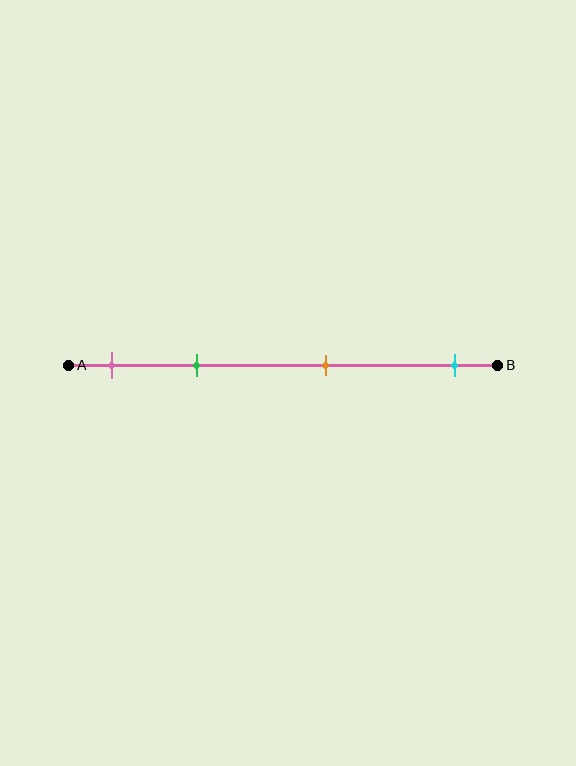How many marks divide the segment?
There are 4 marks dividing the segment.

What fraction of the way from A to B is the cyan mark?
The cyan mark is approximately 90% (0.9) of the way from A to B.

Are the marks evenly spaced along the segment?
No, the marks are not evenly spaced.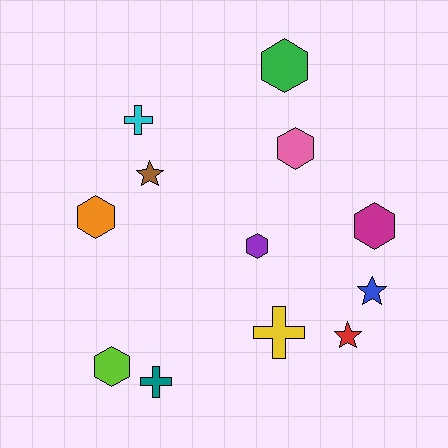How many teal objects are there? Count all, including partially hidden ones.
There is 1 teal object.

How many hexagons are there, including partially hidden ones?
There are 6 hexagons.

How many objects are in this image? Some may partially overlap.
There are 12 objects.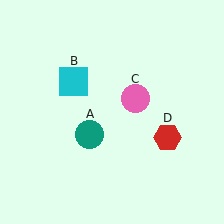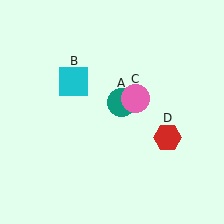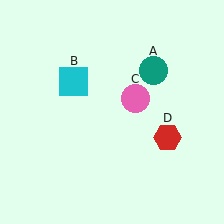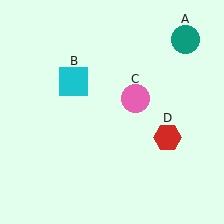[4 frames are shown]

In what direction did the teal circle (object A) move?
The teal circle (object A) moved up and to the right.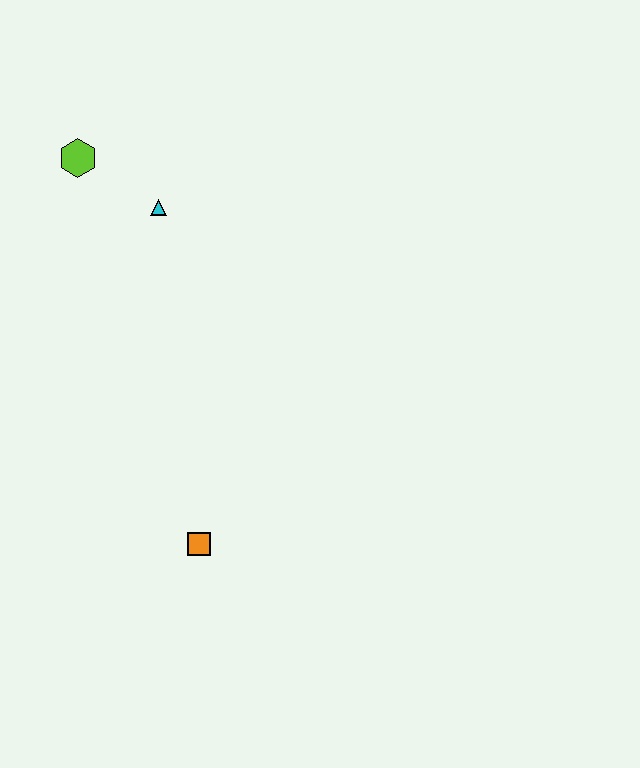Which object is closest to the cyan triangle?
The lime hexagon is closest to the cyan triangle.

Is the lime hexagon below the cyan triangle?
No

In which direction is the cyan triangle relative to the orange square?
The cyan triangle is above the orange square.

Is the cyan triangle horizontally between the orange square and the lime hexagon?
Yes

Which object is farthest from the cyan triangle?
The orange square is farthest from the cyan triangle.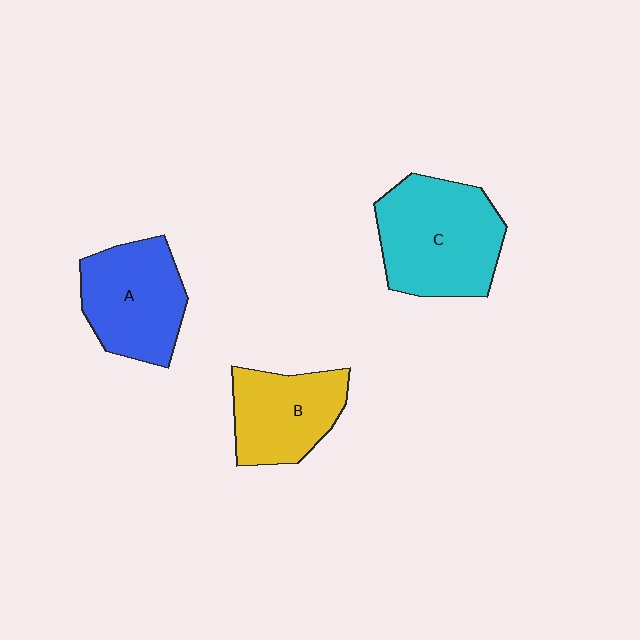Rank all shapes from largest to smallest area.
From largest to smallest: C (cyan), A (blue), B (yellow).